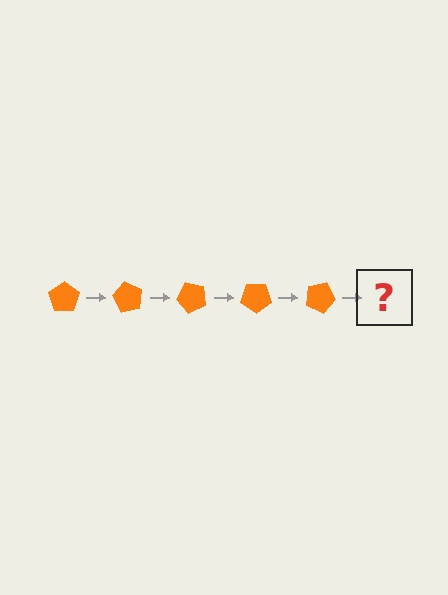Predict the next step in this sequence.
The next step is an orange pentagon rotated 300 degrees.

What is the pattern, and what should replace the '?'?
The pattern is that the pentagon rotates 60 degrees each step. The '?' should be an orange pentagon rotated 300 degrees.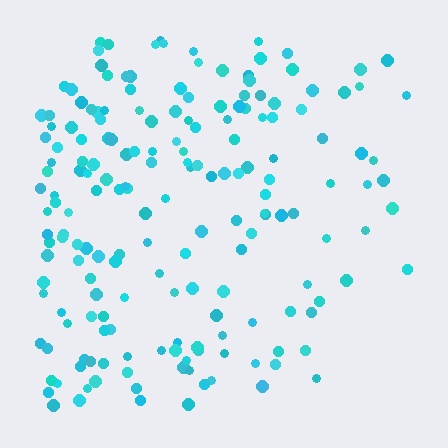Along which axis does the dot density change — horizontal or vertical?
Horizontal.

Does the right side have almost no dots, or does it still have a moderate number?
Still a moderate number, just noticeably fewer than the left.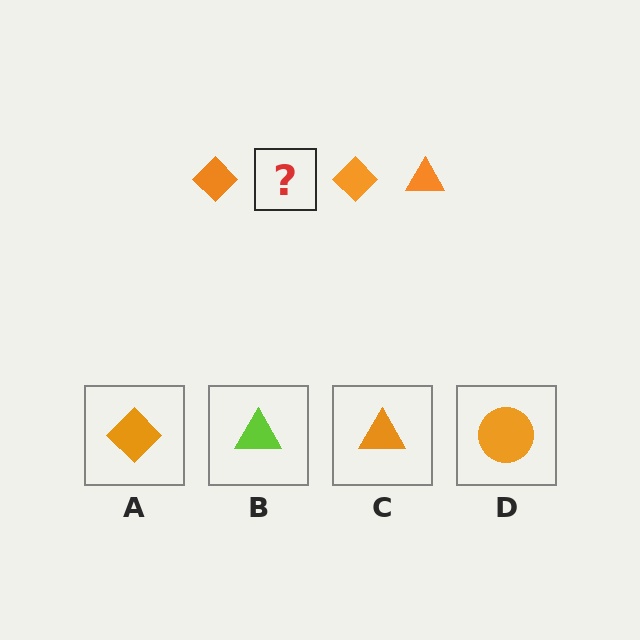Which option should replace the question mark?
Option C.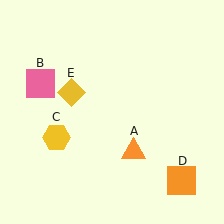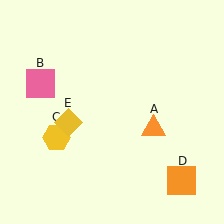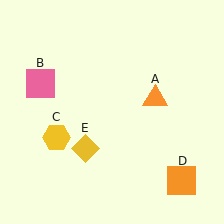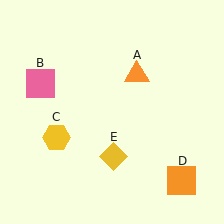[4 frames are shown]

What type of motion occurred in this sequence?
The orange triangle (object A), yellow diamond (object E) rotated counterclockwise around the center of the scene.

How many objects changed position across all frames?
2 objects changed position: orange triangle (object A), yellow diamond (object E).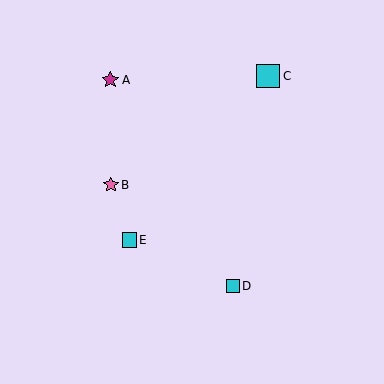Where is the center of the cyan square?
The center of the cyan square is at (268, 76).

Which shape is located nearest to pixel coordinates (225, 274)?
The cyan square (labeled D) at (233, 286) is nearest to that location.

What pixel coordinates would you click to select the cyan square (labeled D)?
Click at (233, 286) to select the cyan square D.